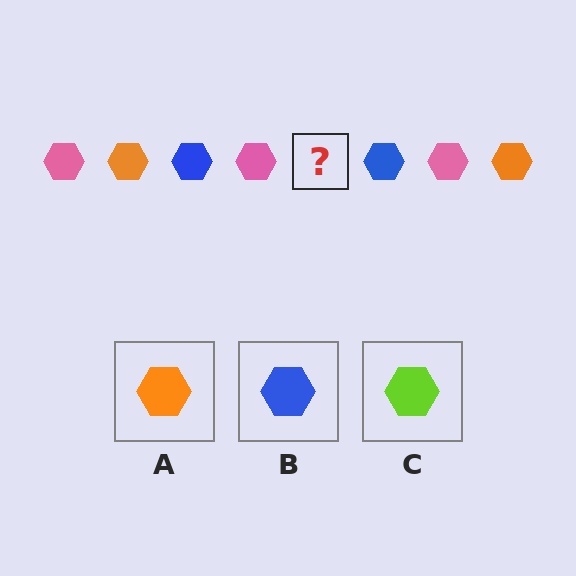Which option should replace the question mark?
Option A.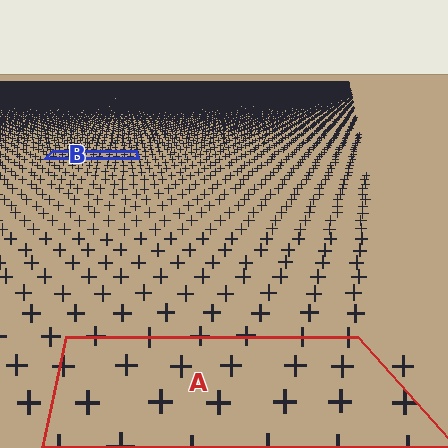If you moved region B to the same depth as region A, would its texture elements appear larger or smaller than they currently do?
They would appear larger. At a closer depth, the same texture elements are projected at a bigger on-screen size.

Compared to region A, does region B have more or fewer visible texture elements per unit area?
Region B has more texture elements per unit area — they are packed more densely because it is farther away.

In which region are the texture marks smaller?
The texture marks are smaller in region B, because it is farther away.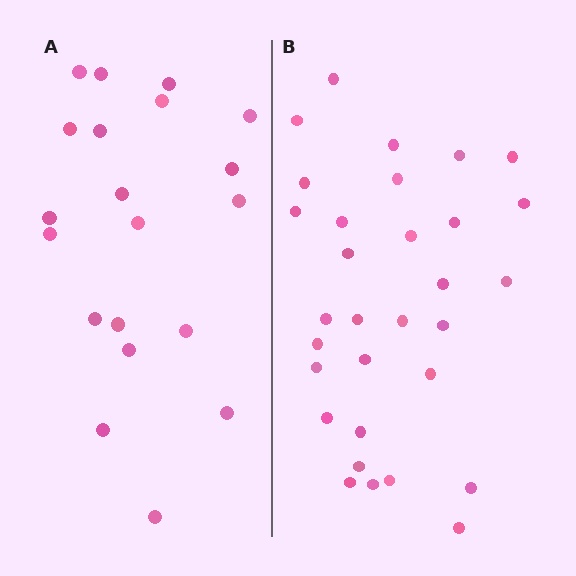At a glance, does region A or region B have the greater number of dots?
Region B (the right region) has more dots.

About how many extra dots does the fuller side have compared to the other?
Region B has roughly 12 or so more dots than region A.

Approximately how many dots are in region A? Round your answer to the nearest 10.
About 20 dots.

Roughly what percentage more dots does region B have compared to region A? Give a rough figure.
About 55% more.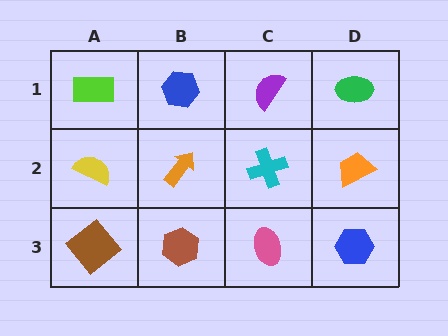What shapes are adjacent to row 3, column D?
An orange trapezoid (row 2, column D), a pink ellipse (row 3, column C).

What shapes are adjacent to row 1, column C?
A cyan cross (row 2, column C), a blue hexagon (row 1, column B), a green ellipse (row 1, column D).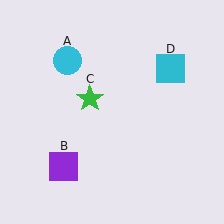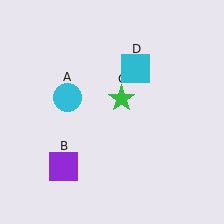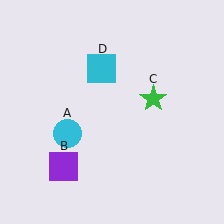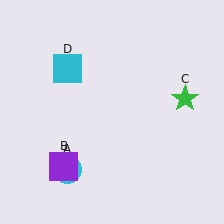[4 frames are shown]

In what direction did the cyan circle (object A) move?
The cyan circle (object A) moved down.